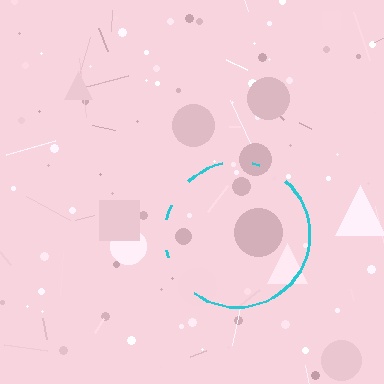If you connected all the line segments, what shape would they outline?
They would outline a circle.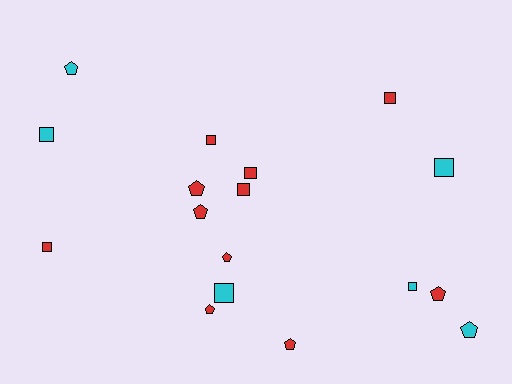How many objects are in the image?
There are 17 objects.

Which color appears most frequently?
Red, with 11 objects.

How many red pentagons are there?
There are 6 red pentagons.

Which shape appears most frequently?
Square, with 9 objects.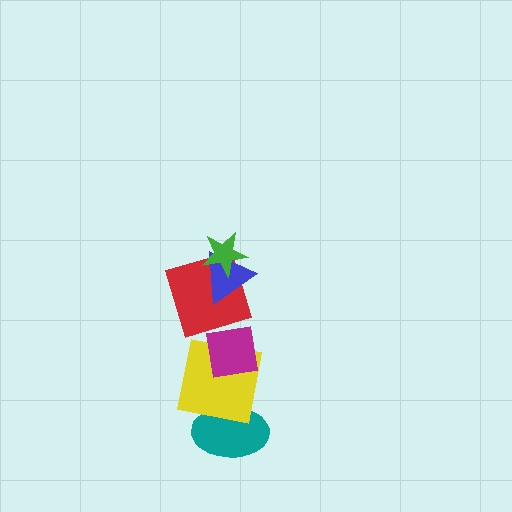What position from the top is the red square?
The red square is 3rd from the top.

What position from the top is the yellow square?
The yellow square is 5th from the top.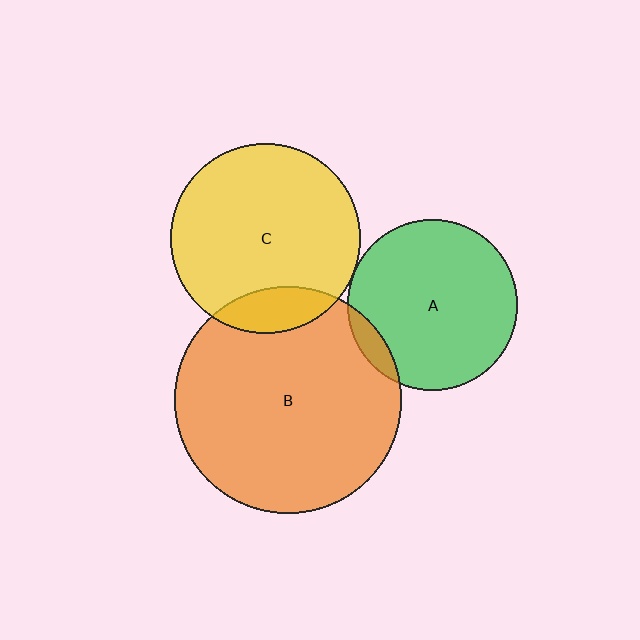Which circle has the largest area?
Circle B (orange).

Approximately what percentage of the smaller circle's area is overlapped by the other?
Approximately 5%.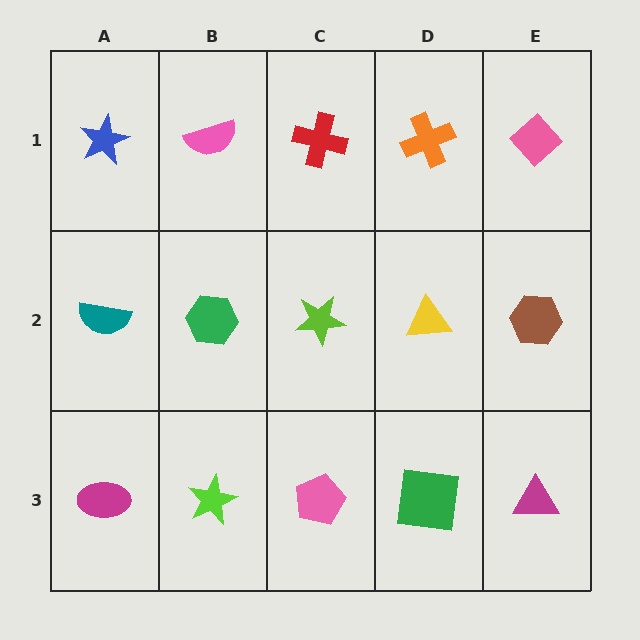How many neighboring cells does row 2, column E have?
3.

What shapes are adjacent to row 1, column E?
A brown hexagon (row 2, column E), an orange cross (row 1, column D).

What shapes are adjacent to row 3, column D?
A yellow triangle (row 2, column D), a pink pentagon (row 3, column C), a magenta triangle (row 3, column E).